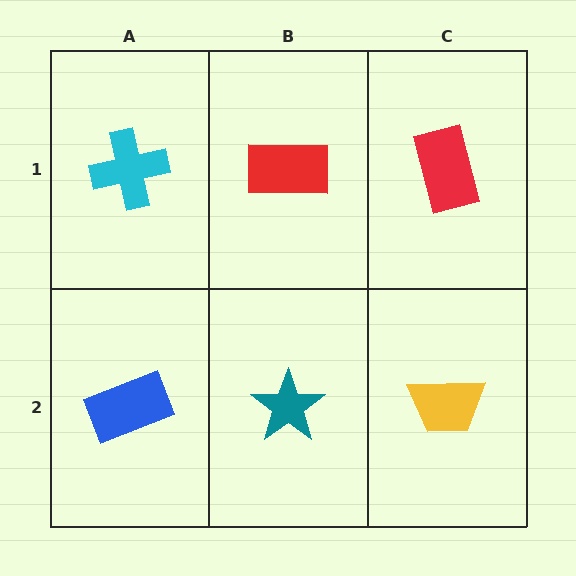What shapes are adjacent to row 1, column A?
A blue rectangle (row 2, column A), a red rectangle (row 1, column B).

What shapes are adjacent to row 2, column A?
A cyan cross (row 1, column A), a teal star (row 2, column B).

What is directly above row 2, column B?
A red rectangle.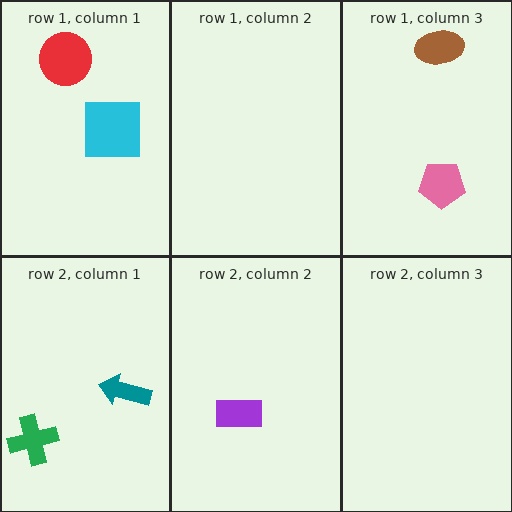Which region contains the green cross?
The row 2, column 1 region.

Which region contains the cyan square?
The row 1, column 1 region.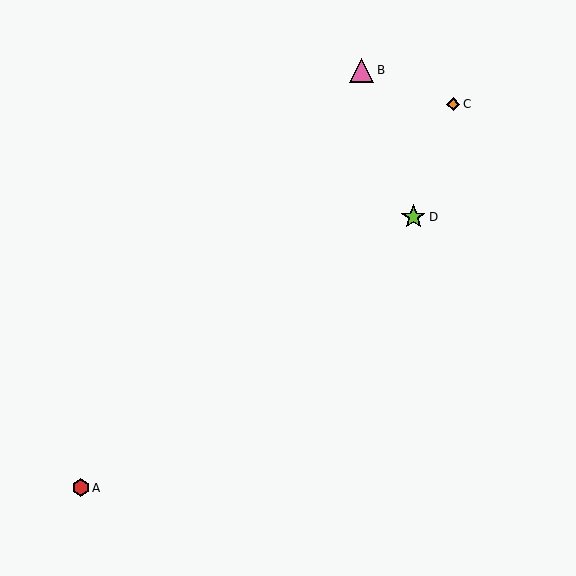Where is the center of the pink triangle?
The center of the pink triangle is at (362, 70).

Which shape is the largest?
The pink triangle (labeled B) is the largest.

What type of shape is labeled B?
Shape B is a pink triangle.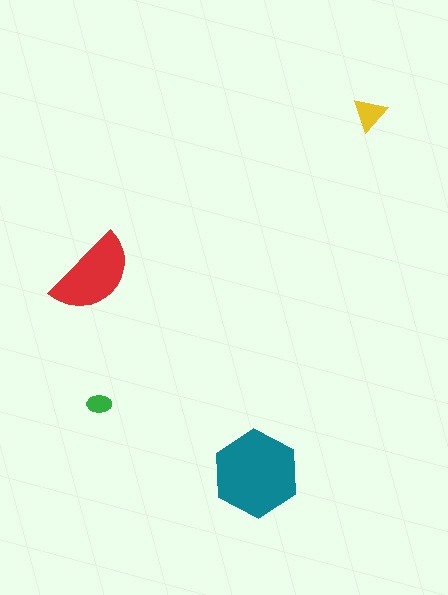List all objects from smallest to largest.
The green ellipse, the yellow triangle, the red semicircle, the teal hexagon.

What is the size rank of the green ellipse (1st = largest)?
4th.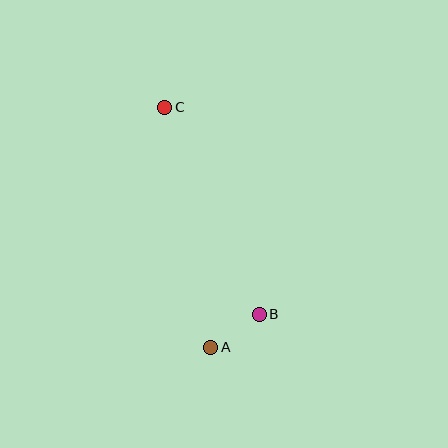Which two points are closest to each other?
Points A and B are closest to each other.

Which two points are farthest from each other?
Points A and C are farthest from each other.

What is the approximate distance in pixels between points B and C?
The distance between B and C is approximately 228 pixels.